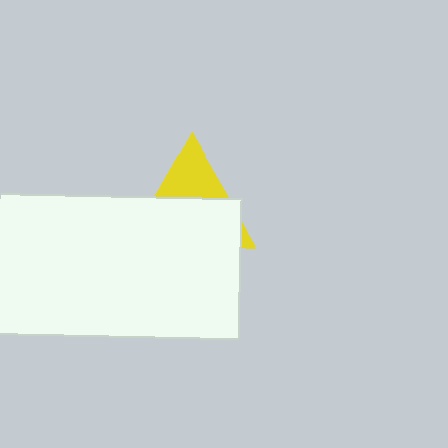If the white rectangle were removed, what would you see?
You would see the complete yellow triangle.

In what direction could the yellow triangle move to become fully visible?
The yellow triangle could move up. That would shift it out from behind the white rectangle entirely.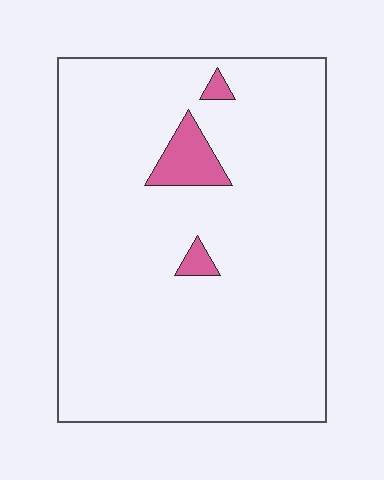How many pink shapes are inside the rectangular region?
3.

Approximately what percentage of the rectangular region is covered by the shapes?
Approximately 5%.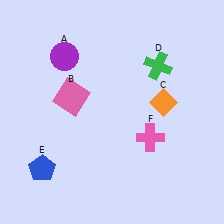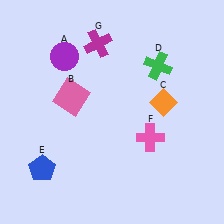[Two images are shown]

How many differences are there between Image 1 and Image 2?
There is 1 difference between the two images.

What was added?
A magenta cross (G) was added in Image 2.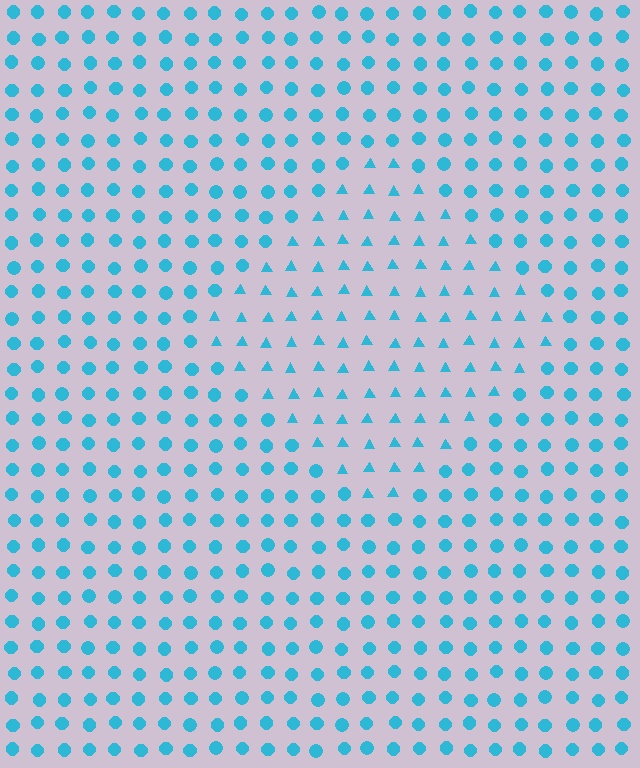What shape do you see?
I see a diamond.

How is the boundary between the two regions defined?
The boundary is defined by a change in element shape: triangles inside vs. circles outside. All elements share the same color and spacing.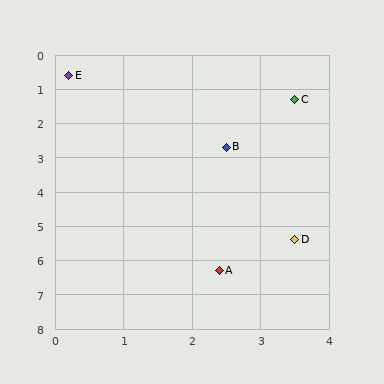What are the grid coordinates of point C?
Point C is at approximately (3.5, 1.3).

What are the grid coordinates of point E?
Point E is at approximately (0.2, 0.6).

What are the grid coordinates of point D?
Point D is at approximately (3.5, 5.4).